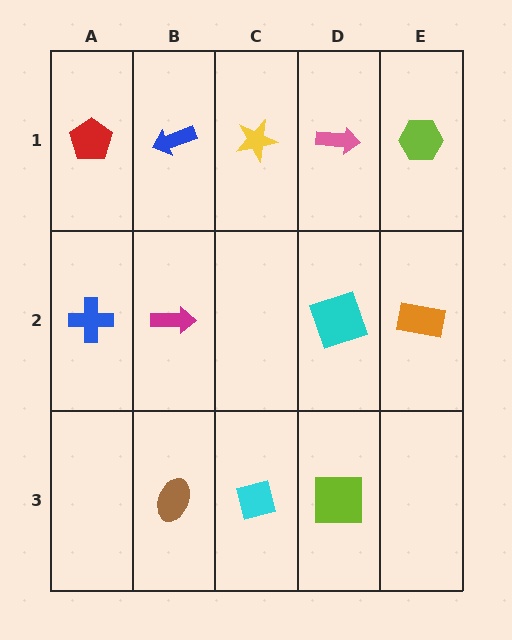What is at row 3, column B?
A brown ellipse.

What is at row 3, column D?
A lime square.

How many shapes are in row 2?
4 shapes.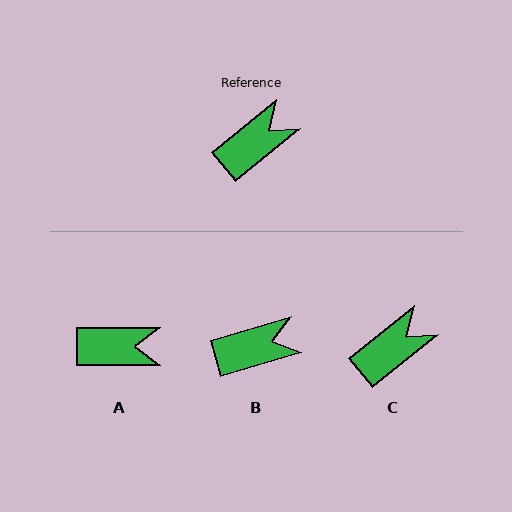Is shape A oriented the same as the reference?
No, it is off by about 39 degrees.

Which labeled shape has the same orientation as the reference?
C.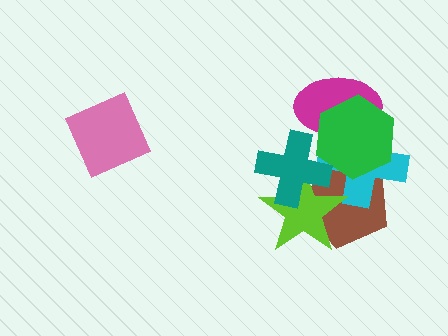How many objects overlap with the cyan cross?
5 objects overlap with the cyan cross.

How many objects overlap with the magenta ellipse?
2 objects overlap with the magenta ellipse.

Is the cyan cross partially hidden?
Yes, it is partially covered by another shape.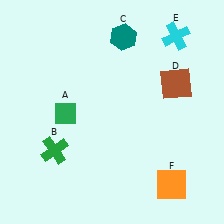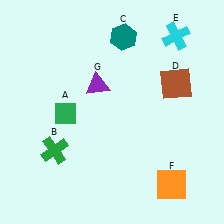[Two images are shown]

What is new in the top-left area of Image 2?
A purple triangle (G) was added in the top-left area of Image 2.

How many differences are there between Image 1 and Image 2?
There is 1 difference between the two images.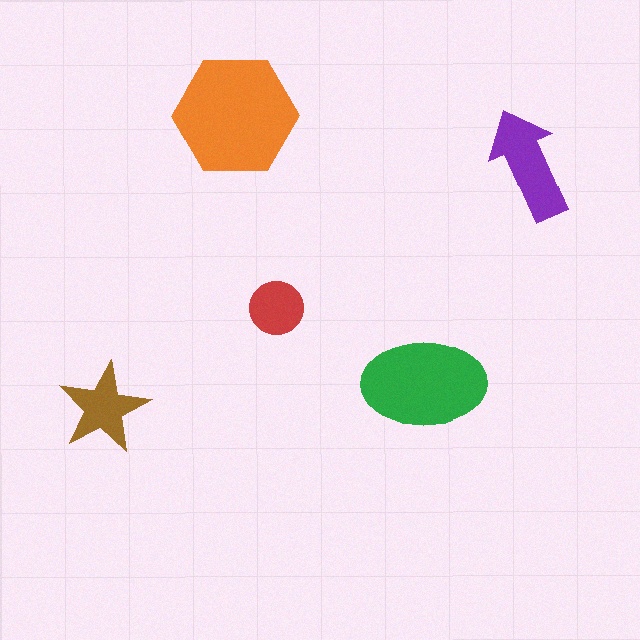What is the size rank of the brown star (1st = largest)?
4th.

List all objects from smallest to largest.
The red circle, the brown star, the purple arrow, the green ellipse, the orange hexagon.